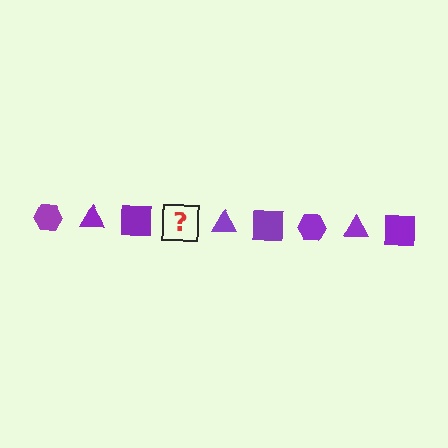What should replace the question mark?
The question mark should be replaced with a purple hexagon.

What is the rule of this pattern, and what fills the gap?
The rule is that the pattern cycles through hexagon, triangle, square shapes in purple. The gap should be filled with a purple hexagon.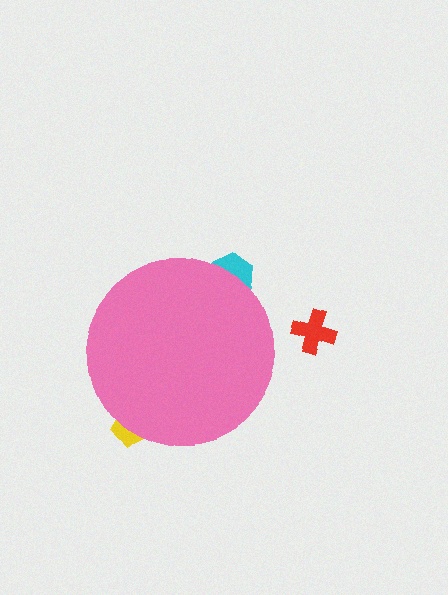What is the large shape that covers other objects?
A pink circle.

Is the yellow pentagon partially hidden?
Yes, the yellow pentagon is partially hidden behind the pink circle.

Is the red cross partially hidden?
No, the red cross is fully visible.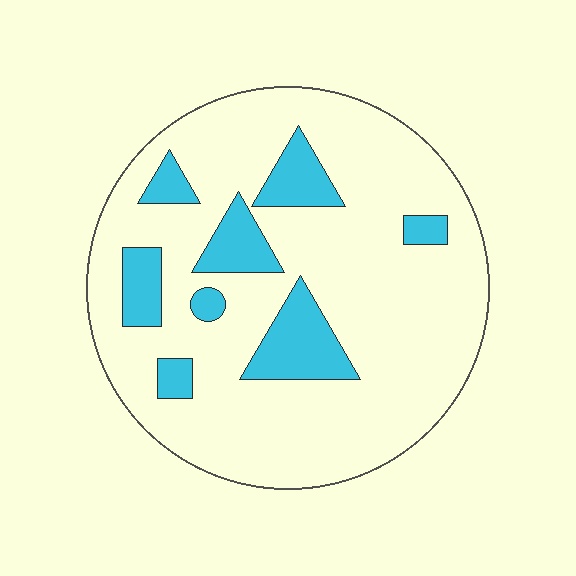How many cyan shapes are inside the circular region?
8.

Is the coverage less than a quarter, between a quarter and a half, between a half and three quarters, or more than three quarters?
Less than a quarter.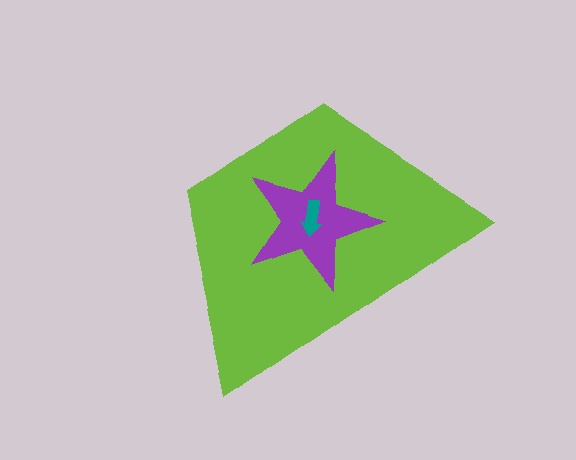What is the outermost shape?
The lime trapezoid.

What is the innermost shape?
The teal arrow.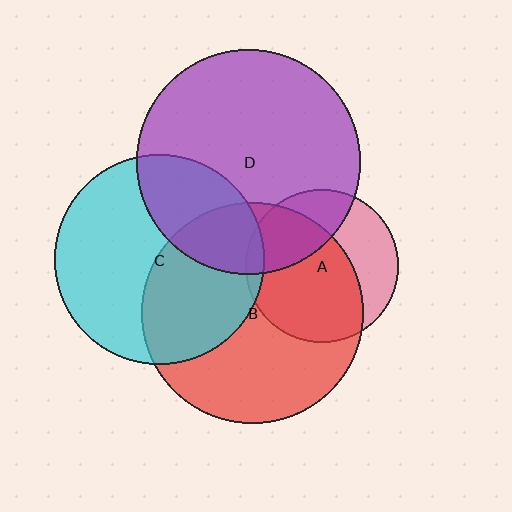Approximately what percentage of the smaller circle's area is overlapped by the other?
Approximately 5%.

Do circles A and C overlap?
Yes.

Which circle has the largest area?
Circle D (purple).